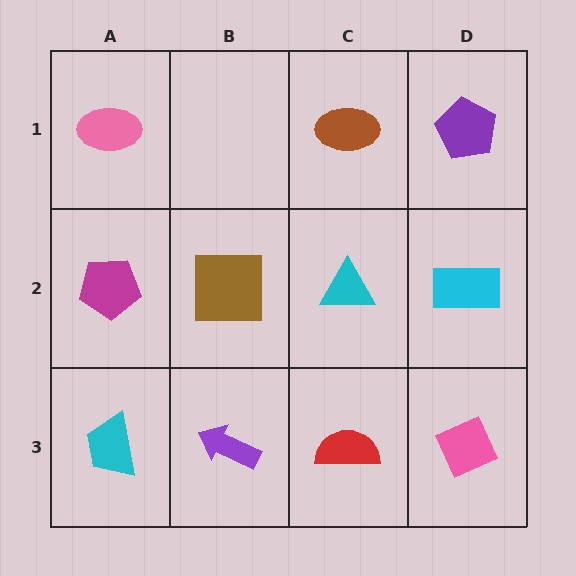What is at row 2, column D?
A cyan rectangle.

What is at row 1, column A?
A pink ellipse.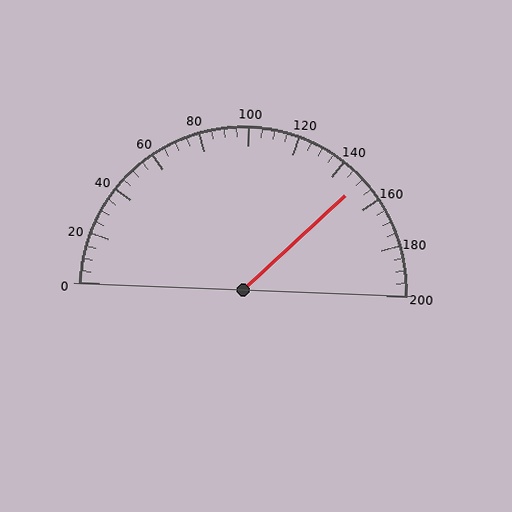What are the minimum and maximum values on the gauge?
The gauge ranges from 0 to 200.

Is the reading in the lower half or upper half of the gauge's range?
The reading is in the upper half of the range (0 to 200).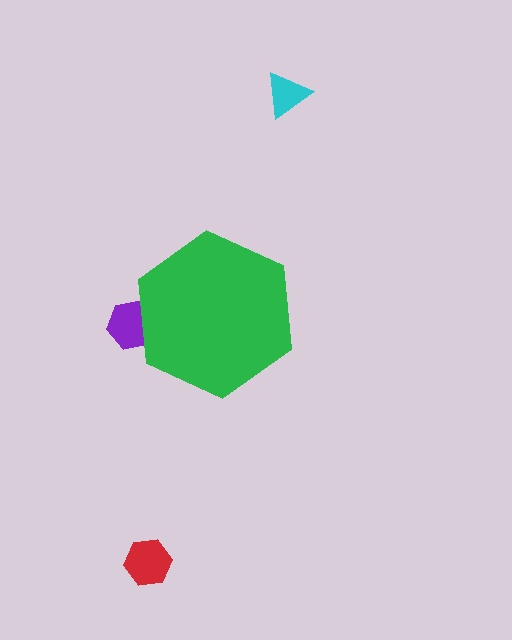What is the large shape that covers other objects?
A green hexagon.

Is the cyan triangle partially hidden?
No, the cyan triangle is fully visible.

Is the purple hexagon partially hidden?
Yes, the purple hexagon is partially hidden behind the green hexagon.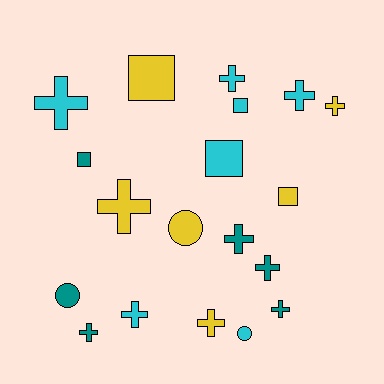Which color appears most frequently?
Cyan, with 7 objects.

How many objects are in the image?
There are 19 objects.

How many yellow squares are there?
There are 2 yellow squares.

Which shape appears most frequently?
Cross, with 11 objects.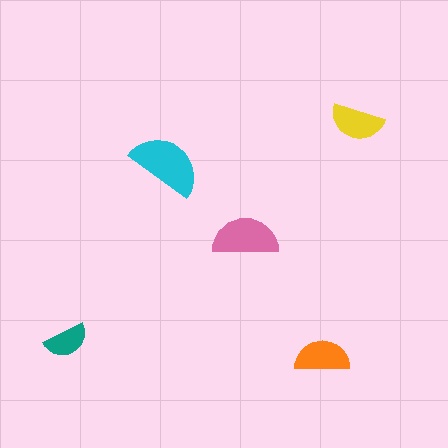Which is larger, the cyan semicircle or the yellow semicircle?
The cyan one.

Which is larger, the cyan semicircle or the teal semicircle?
The cyan one.